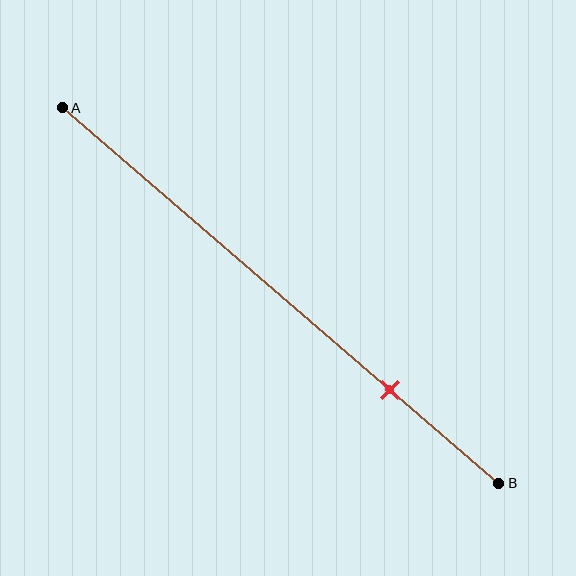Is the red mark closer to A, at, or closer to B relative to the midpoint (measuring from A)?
The red mark is closer to point B than the midpoint of segment AB.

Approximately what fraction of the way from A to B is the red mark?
The red mark is approximately 75% of the way from A to B.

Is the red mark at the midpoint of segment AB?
No, the mark is at about 75% from A, not at the 50% midpoint.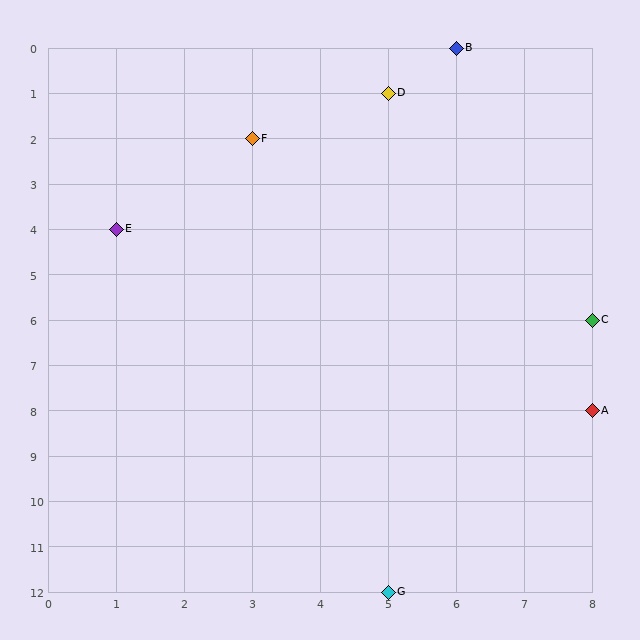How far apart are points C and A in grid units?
Points C and A are 2 rows apart.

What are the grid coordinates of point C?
Point C is at grid coordinates (8, 6).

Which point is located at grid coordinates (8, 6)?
Point C is at (8, 6).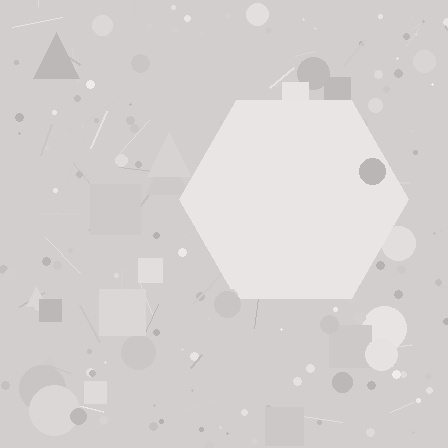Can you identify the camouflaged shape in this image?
The camouflaged shape is a hexagon.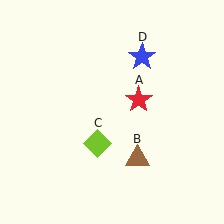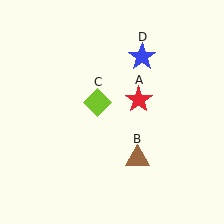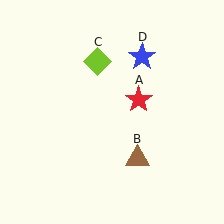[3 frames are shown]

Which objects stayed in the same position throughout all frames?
Red star (object A) and brown triangle (object B) and blue star (object D) remained stationary.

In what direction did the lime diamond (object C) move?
The lime diamond (object C) moved up.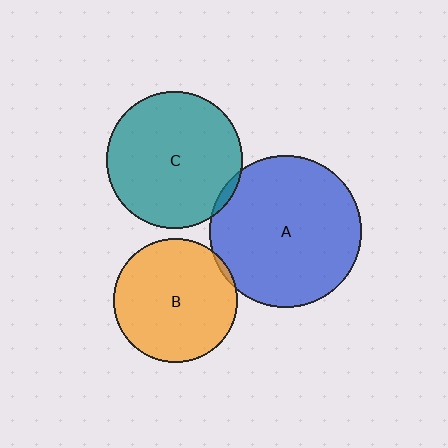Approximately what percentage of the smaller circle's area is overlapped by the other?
Approximately 5%.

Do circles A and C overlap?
Yes.